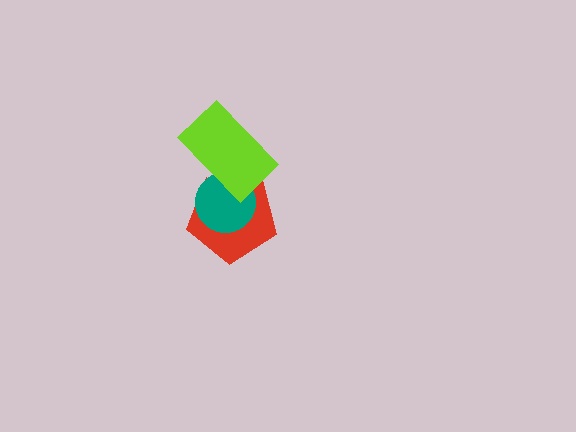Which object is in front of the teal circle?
The lime rectangle is in front of the teal circle.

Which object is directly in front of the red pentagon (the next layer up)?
The teal circle is directly in front of the red pentagon.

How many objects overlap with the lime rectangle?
2 objects overlap with the lime rectangle.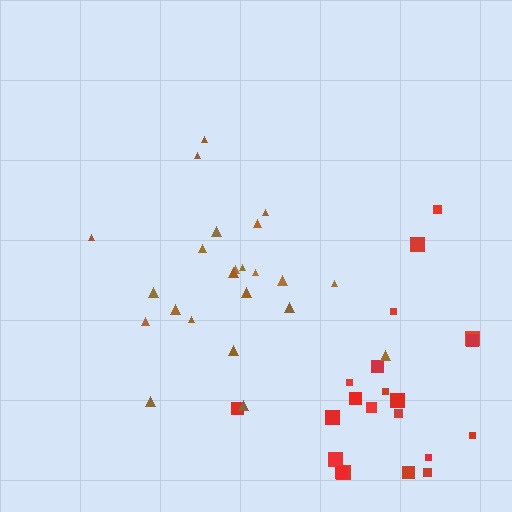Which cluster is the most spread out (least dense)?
Red.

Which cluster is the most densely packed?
Brown.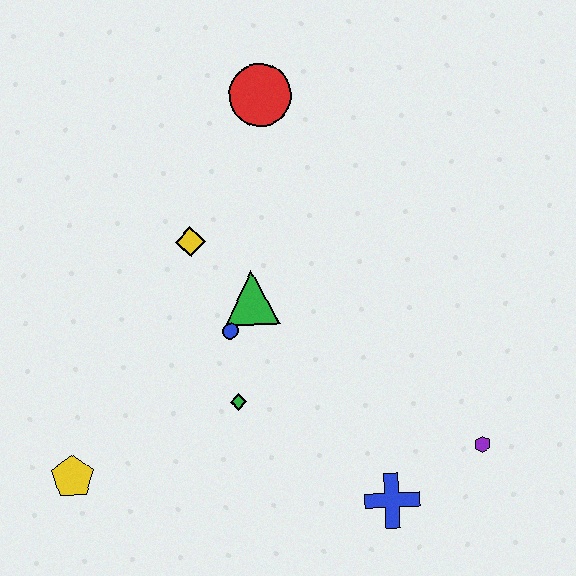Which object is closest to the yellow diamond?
The green triangle is closest to the yellow diamond.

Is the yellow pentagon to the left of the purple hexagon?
Yes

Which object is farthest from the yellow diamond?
The purple hexagon is farthest from the yellow diamond.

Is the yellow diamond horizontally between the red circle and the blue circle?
No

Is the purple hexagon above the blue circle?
No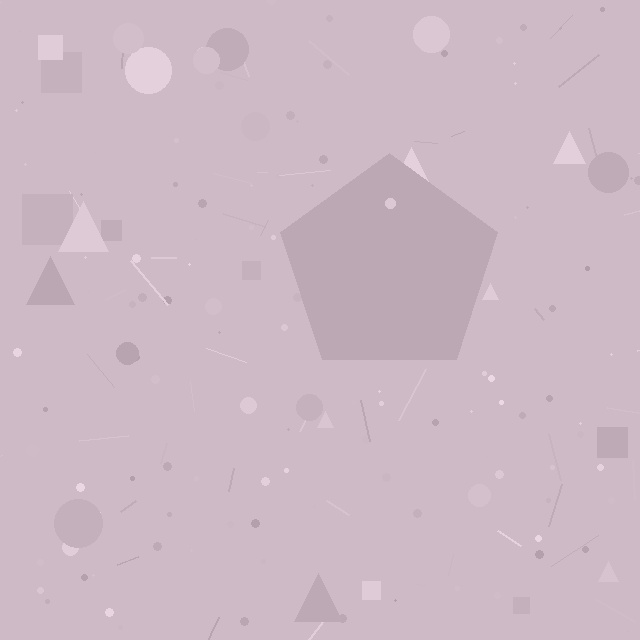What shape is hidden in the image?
A pentagon is hidden in the image.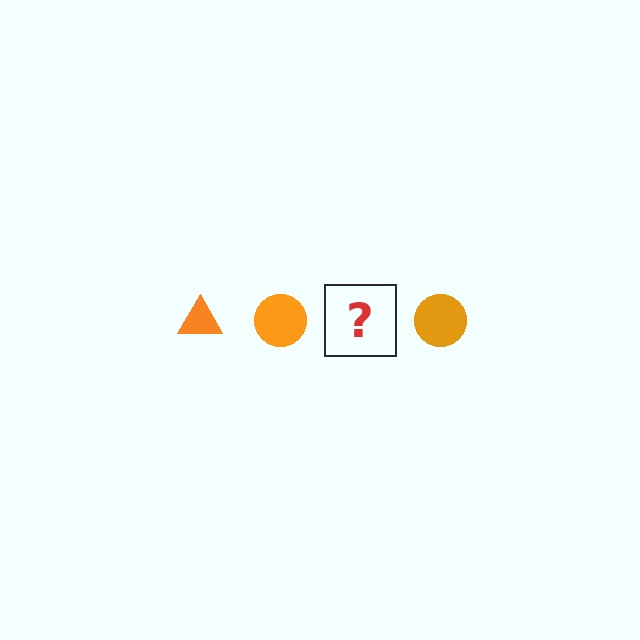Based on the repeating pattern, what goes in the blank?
The blank should be an orange triangle.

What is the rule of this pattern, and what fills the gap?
The rule is that the pattern cycles through triangle, circle shapes in orange. The gap should be filled with an orange triangle.